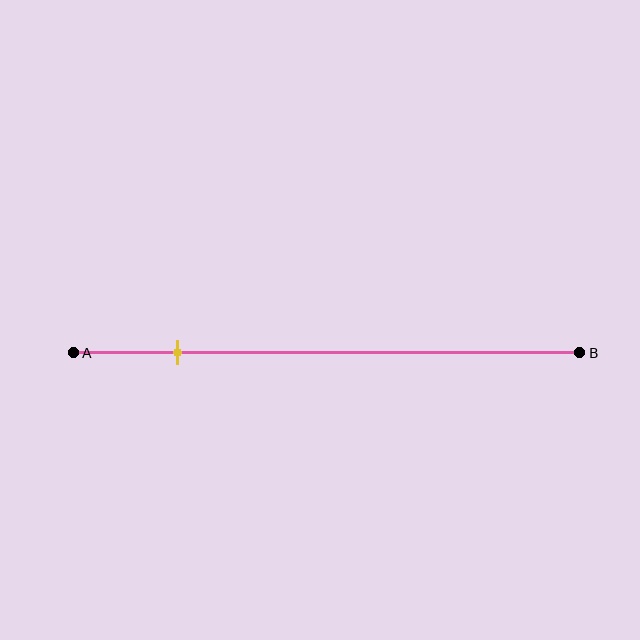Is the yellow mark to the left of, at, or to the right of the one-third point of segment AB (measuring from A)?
The yellow mark is to the left of the one-third point of segment AB.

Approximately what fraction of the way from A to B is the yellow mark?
The yellow mark is approximately 20% of the way from A to B.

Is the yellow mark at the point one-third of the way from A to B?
No, the mark is at about 20% from A, not at the 33% one-third point.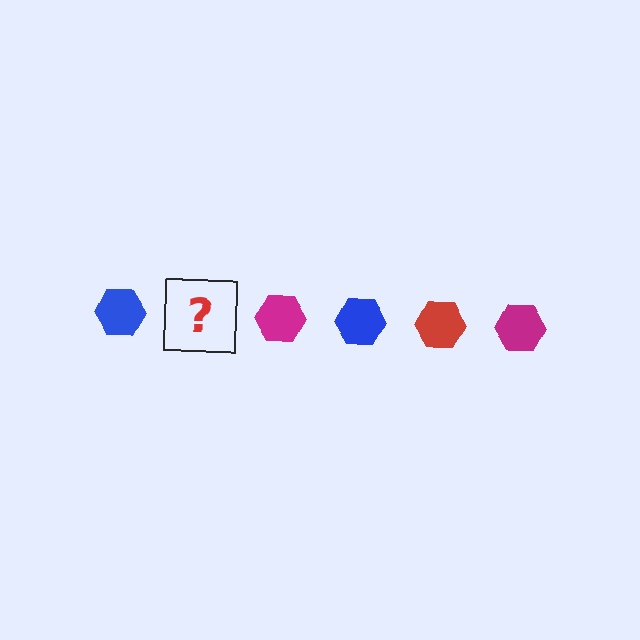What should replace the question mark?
The question mark should be replaced with a red hexagon.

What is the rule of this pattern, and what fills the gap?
The rule is that the pattern cycles through blue, red, magenta hexagons. The gap should be filled with a red hexagon.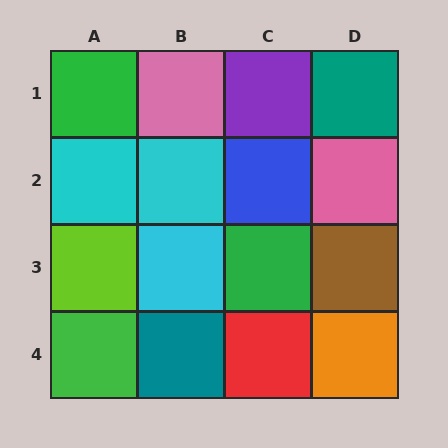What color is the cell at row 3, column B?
Cyan.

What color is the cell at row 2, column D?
Pink.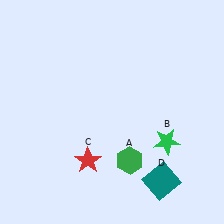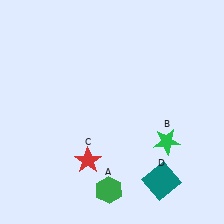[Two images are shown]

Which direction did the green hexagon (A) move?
The green hexagon (A) moved down.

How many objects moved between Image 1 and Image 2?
1 object moved between the two images.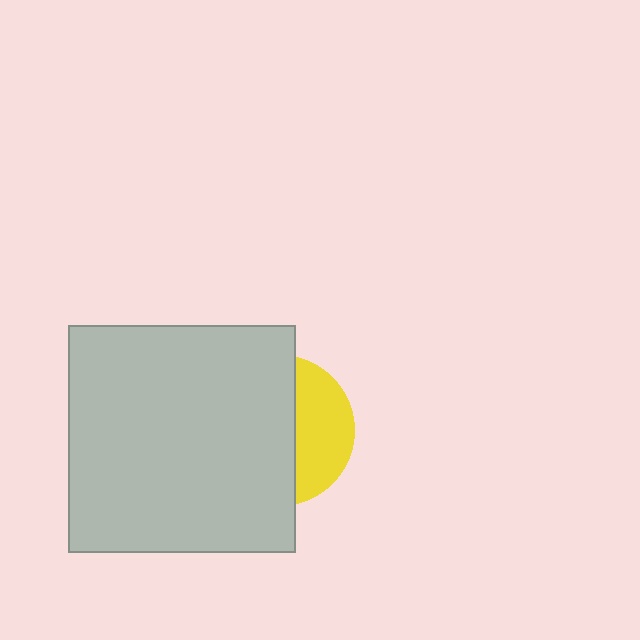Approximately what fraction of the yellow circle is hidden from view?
Roughly 63% of the yellow circle is hidden behind the light gray square.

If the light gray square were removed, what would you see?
You would see the complete yellow circle.